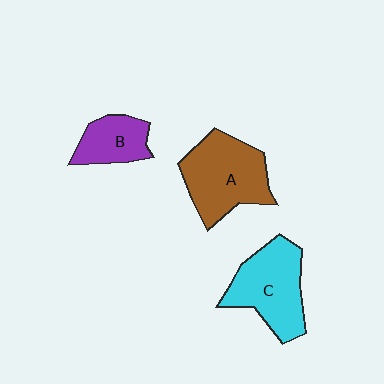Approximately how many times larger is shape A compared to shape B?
Approximately 1.9 times.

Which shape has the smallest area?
Shape B (purple).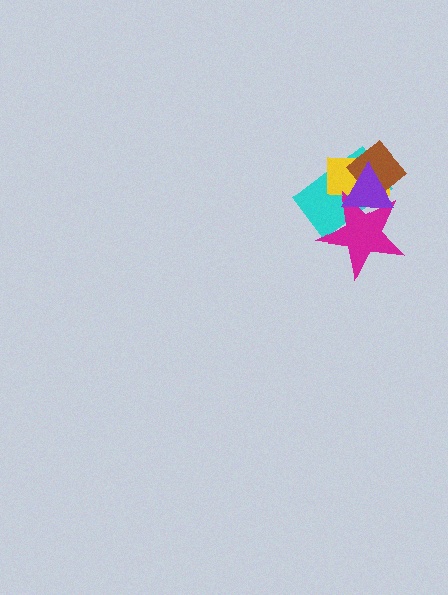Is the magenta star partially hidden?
Yes, it is partially covered by another shape.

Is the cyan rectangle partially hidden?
Yes, it is partially covered by another shape.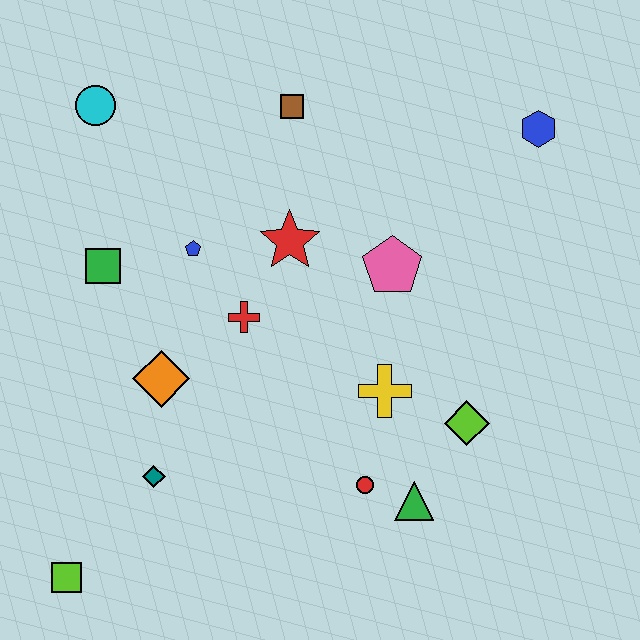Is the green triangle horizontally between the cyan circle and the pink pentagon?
No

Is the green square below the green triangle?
No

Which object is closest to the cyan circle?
The green square is closest to the cyan circle.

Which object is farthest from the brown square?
The lime square is farthest from the brown square.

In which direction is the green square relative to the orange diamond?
The green square is above the orange diamond.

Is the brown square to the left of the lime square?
No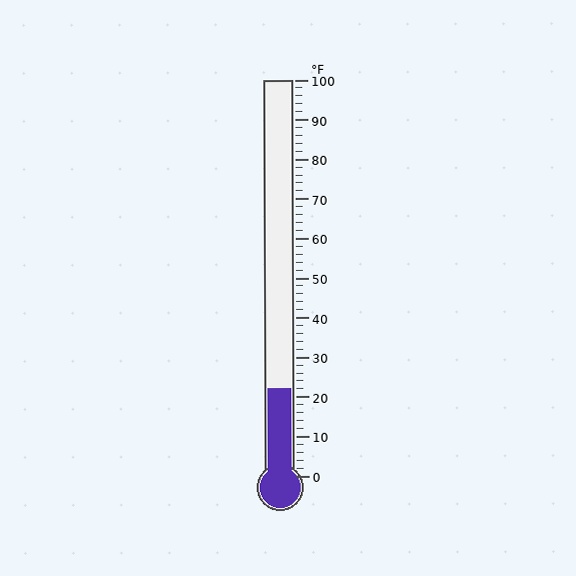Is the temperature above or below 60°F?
The temperature is below 60°F.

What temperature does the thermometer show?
The thermometer shows approximately 22°F.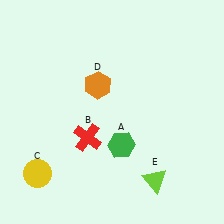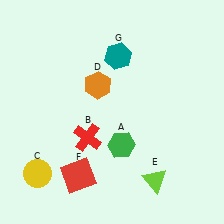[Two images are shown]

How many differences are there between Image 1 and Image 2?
There are 2 differences between the two images.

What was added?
A red square (F), a teal hexagon (G) were added in Image 2.